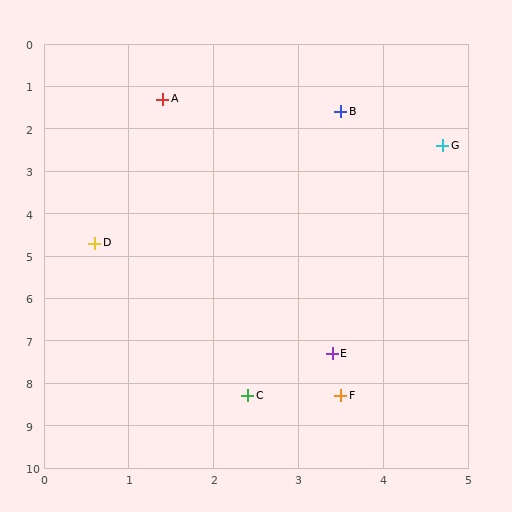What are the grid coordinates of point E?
Point E is at approximately (3.4, 7.3).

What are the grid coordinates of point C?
Point C is at approximately (2.4, 8.3).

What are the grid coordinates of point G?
Point G is at approximately (4.7, 2.4).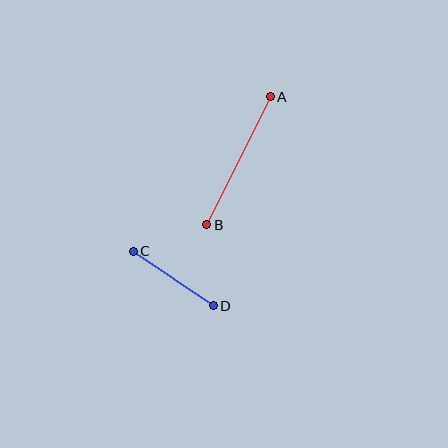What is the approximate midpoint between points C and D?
The midpoint is at approximately (173, 279) pixels.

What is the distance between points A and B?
The distance is approximately 143 pixels.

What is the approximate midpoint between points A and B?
The midpoint is at approximately (239, 161) pixels.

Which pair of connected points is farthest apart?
Points A and B are farthest apart.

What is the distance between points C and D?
The distance is approximately 96 pixels.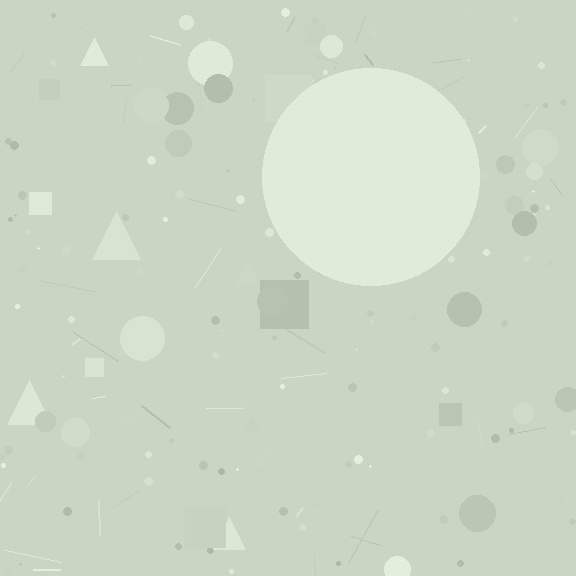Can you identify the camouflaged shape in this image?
The camouflaged shape is a circle.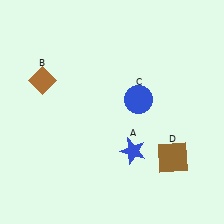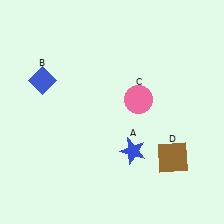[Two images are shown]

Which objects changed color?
B changed from brown to blue. C changed from blue to pink.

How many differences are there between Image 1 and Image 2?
There are 2 differences between the two images.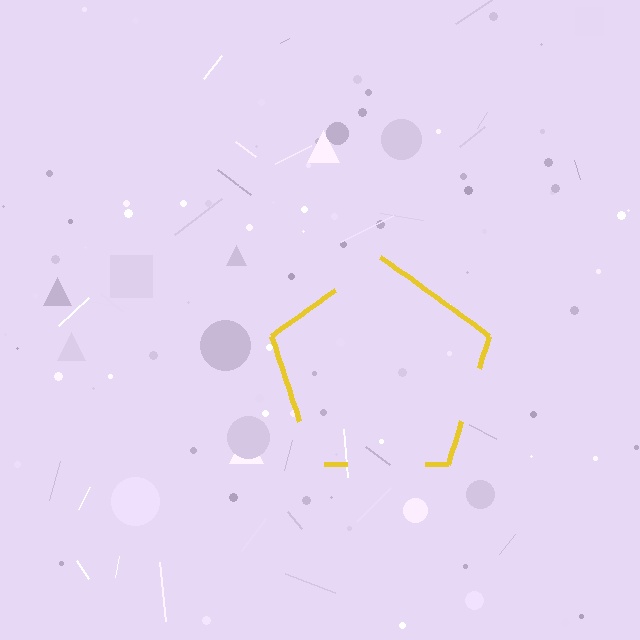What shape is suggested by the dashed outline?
The dashed outline suggests a pentagon.